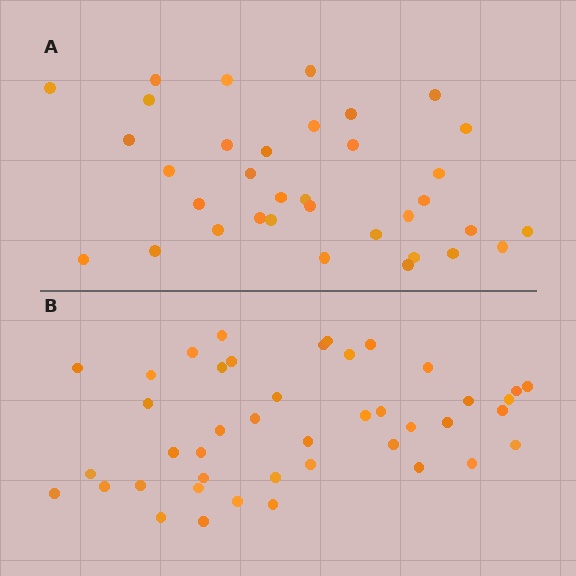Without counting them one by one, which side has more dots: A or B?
Region B (the bottom region) has more dots.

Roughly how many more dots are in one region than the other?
Region B has roughly 8 or so more dots than region A.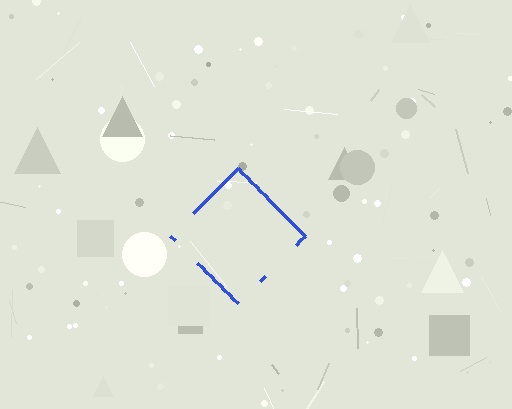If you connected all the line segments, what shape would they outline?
They would outline a diamond.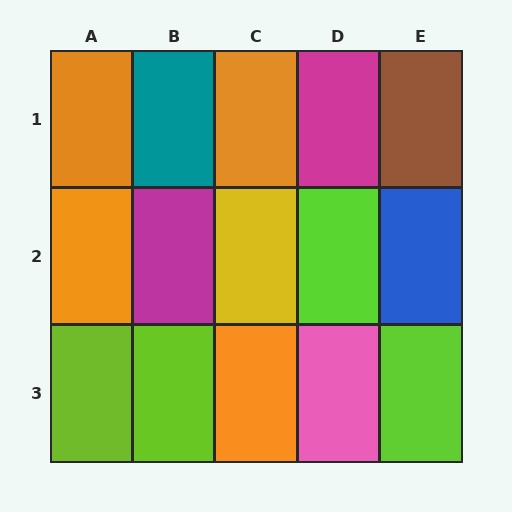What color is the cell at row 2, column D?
Lime.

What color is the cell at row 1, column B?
Teal.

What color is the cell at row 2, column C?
Yellow.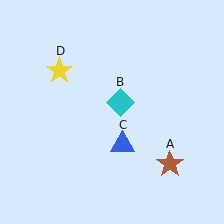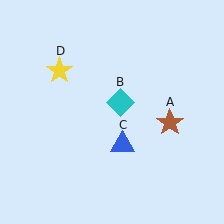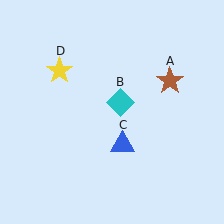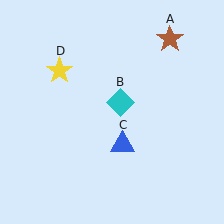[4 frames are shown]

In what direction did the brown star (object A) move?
The brown star (object A) moved up.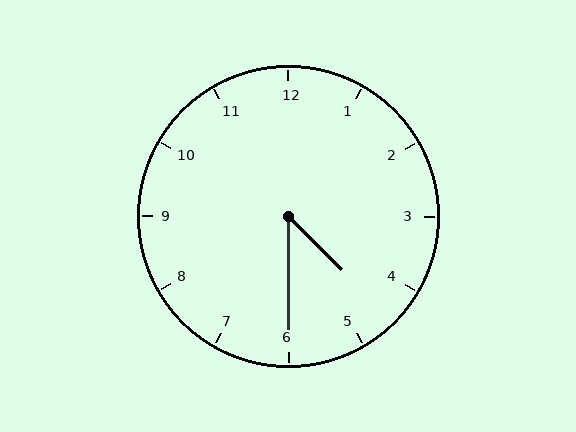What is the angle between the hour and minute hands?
Approximately 45 degrees.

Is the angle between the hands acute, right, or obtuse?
It is acute.